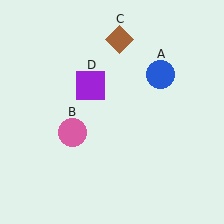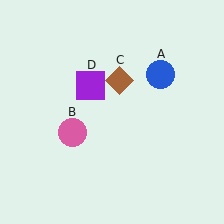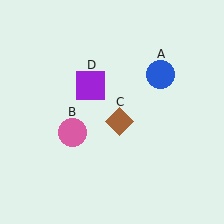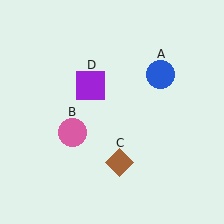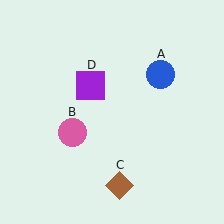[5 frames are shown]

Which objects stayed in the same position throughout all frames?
Blue circle (object A) and pink circle (object B) and purple square (object D) remained stationary.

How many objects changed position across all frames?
1 object changed position: brown diamond (object C).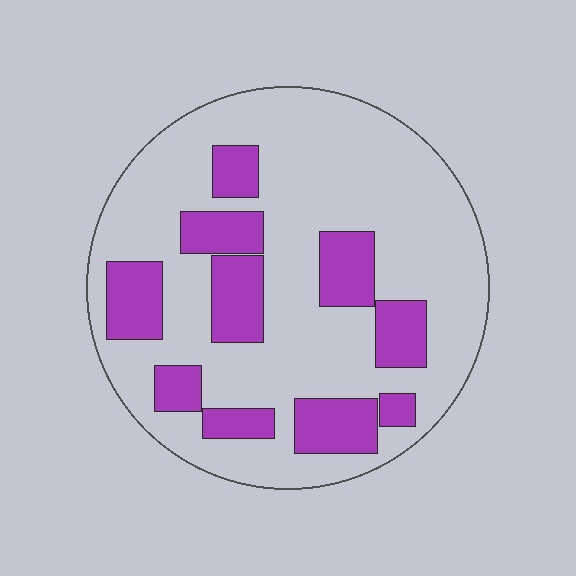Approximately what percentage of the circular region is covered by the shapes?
Approximately 25%.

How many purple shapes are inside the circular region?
10.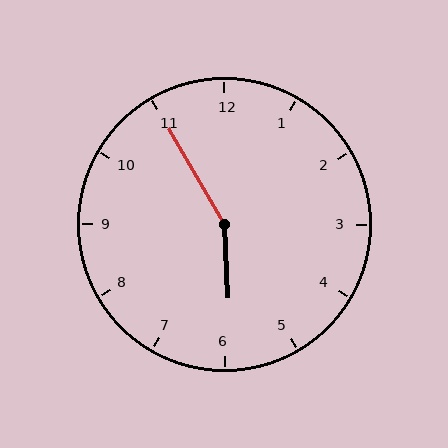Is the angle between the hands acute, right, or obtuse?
It is obtuse.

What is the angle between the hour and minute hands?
Approximately 152 degrees.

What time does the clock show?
5:55.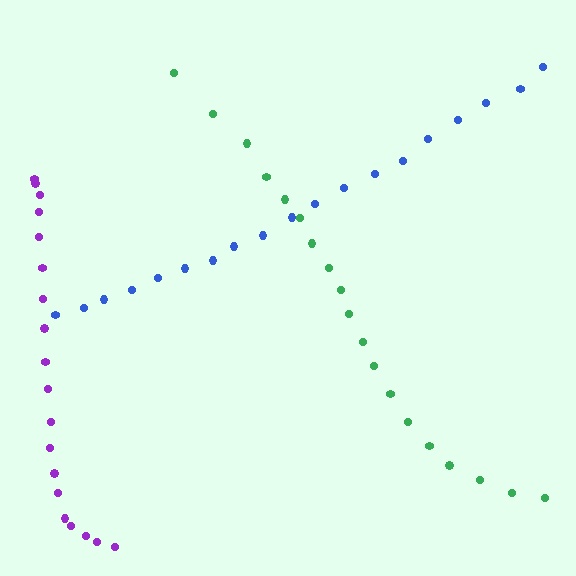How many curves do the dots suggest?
There are 3 distinct paths.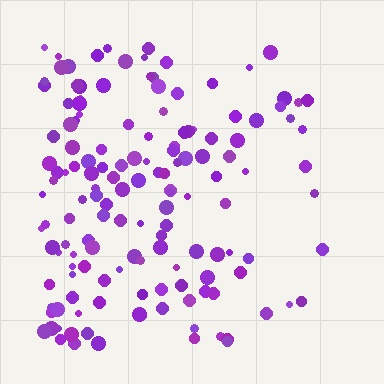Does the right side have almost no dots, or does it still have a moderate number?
Still a moderate number, just noticeably fewer than the left.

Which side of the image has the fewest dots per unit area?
The right.